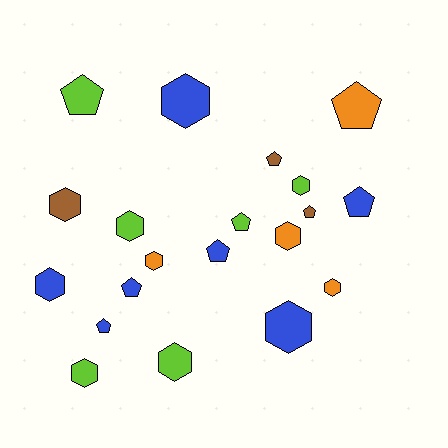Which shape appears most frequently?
Hexagon, with 11 objects.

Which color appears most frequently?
Blue, with 7 objects.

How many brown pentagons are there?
There are 2 brown pentagons.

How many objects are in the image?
There are 20 objects.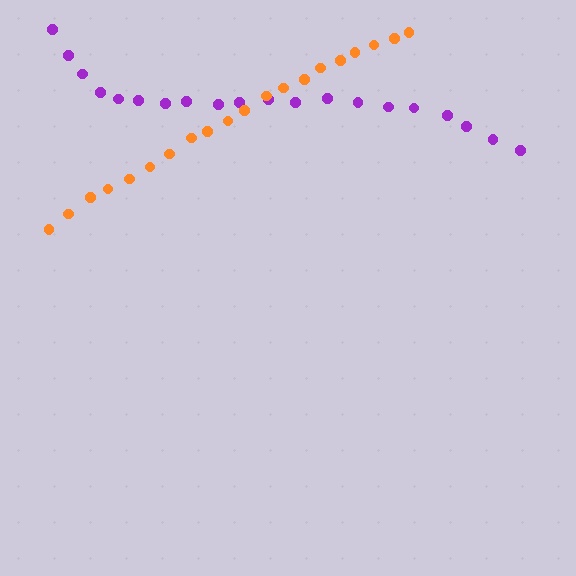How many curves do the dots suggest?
There are 2 distinct paths.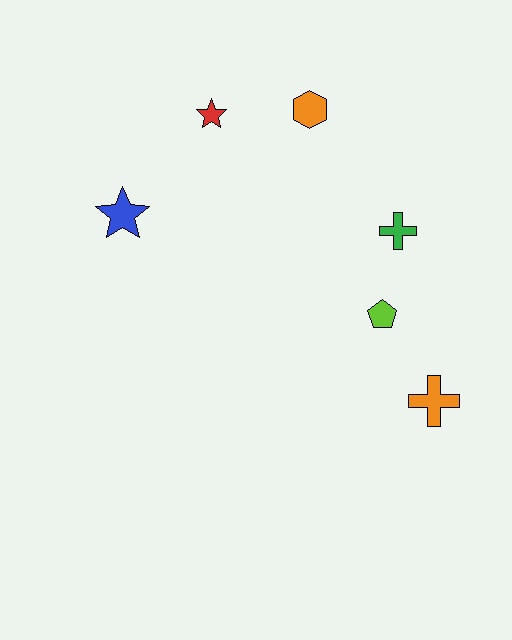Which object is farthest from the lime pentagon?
The blue star is farthest from the lime pentagon.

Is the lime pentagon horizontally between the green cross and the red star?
Yes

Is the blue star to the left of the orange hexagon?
Yes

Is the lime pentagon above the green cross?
No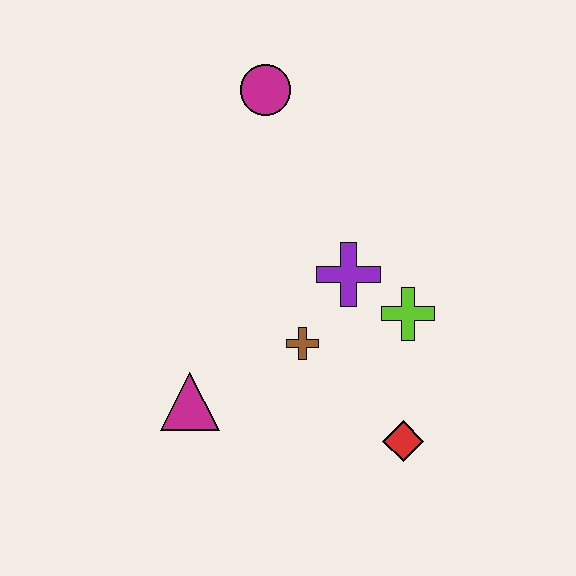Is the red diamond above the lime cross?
No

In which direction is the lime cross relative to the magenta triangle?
The lime cross is to the right of the magenta triangle.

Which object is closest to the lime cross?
The purple cross is closest to the lime cross.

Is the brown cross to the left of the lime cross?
Yes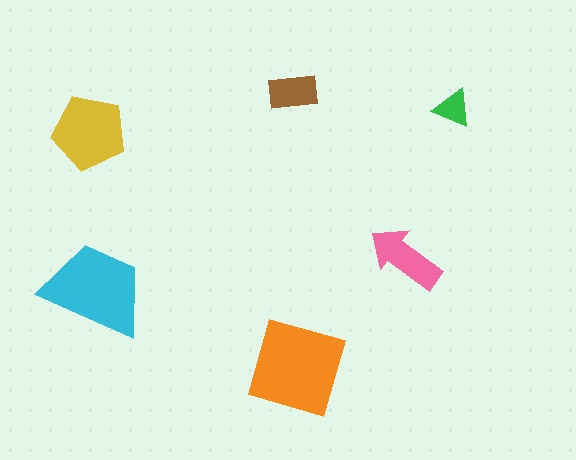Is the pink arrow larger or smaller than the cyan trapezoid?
Smaller.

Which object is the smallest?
The green triangle.